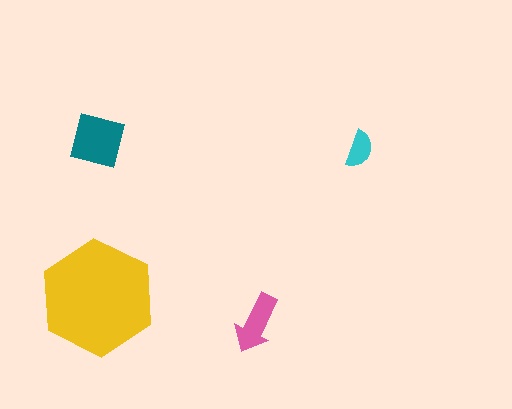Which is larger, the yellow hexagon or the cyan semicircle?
The yellow hexagon.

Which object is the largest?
The yellow hexagon.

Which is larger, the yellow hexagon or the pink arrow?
The yellow hexagon.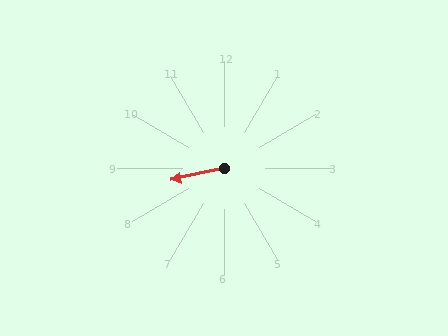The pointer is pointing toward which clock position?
Roughly 9 o'clock.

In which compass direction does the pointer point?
West.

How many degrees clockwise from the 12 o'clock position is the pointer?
Approximately 257 degrees.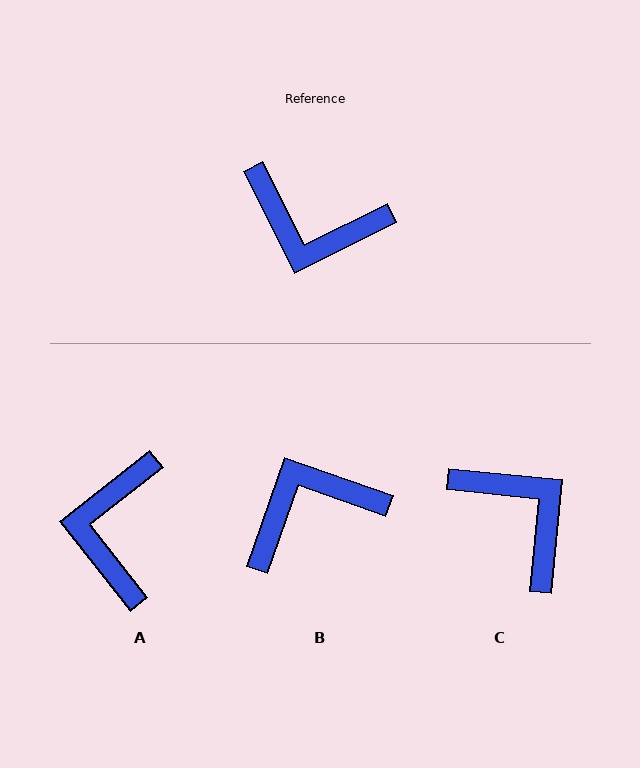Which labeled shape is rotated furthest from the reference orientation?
C, about 148 degrees away.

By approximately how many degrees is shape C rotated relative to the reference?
Approximately 148 degrees counter-clockwise.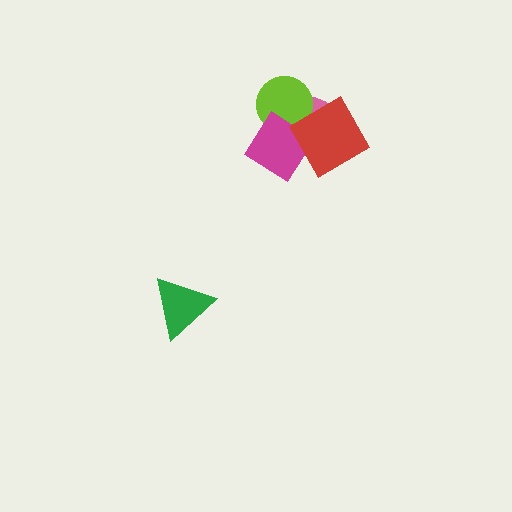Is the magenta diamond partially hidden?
Yes, it is partially covered by another shape.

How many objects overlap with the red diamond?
3 objects overlap with the red diamond.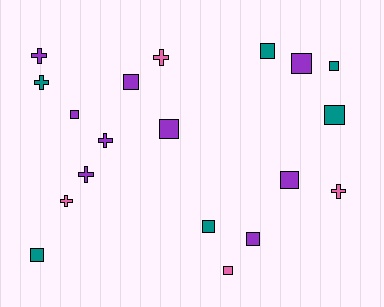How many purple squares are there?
There are 6 purple squares.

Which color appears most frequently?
Purple, with 9 objects.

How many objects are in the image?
There are 19 objects.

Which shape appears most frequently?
Square, with 12 objects.